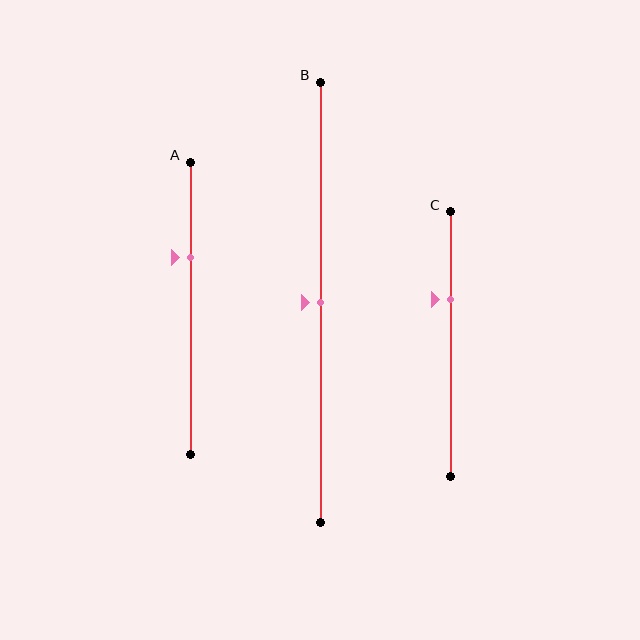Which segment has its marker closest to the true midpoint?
Segment B has its marker closest to the true midpoint.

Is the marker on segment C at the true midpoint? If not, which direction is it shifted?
No, the marker on segment C is shifted upward by about 17% of the segment length.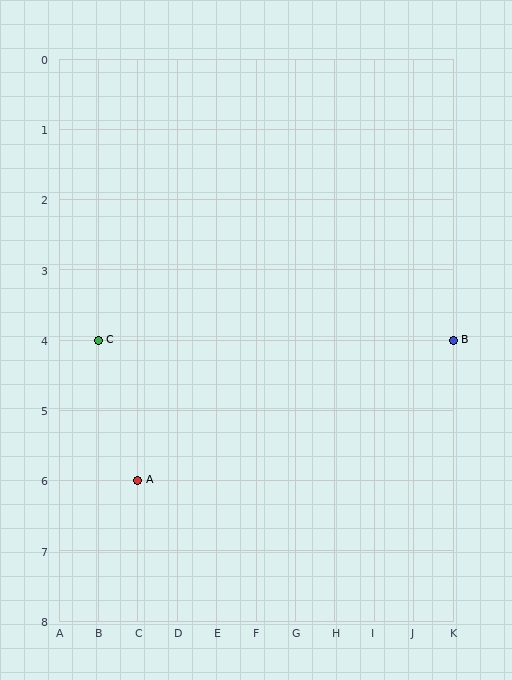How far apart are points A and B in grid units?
Points A and B are 8 columns and 2 rows apart (about 8.2 grid units diagonally).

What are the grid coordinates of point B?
Point B is at grid coordinates (K, 4).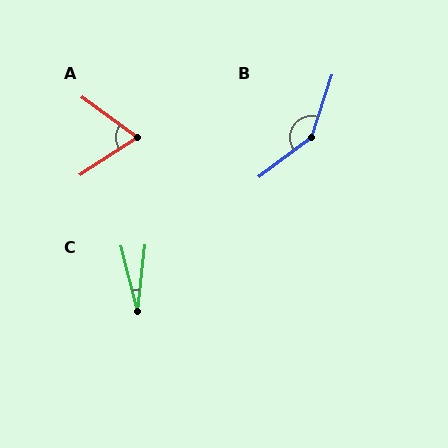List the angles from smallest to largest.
C (21°), A (70°), B (145°).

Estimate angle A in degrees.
Approximately 70 degrees.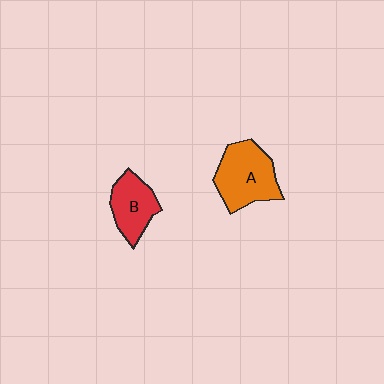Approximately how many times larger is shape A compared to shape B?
Approximately 1.4 times.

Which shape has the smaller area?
Shape B (red).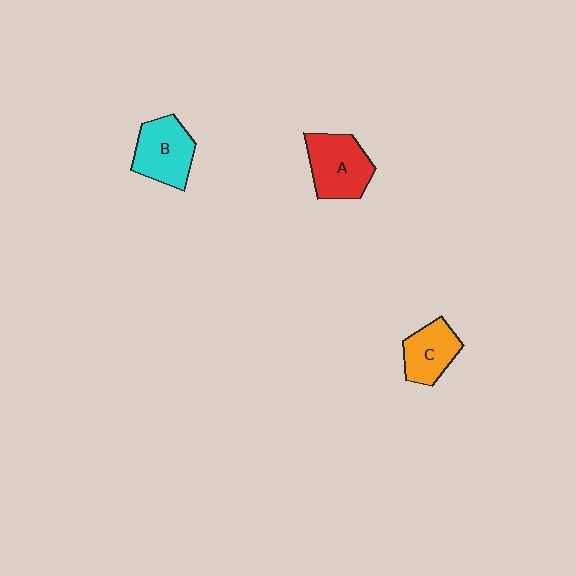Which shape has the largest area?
Shape A (red).